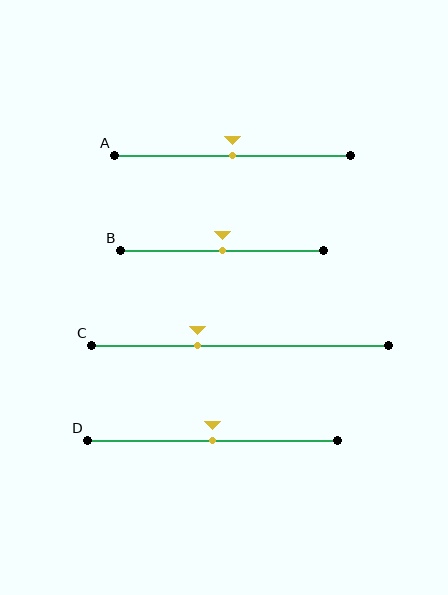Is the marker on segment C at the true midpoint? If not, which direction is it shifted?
No, the marker on segment C is shifted to the left by about 14% of the segment length.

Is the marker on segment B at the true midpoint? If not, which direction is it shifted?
Yes, the marker on segment B is at the true midpoint.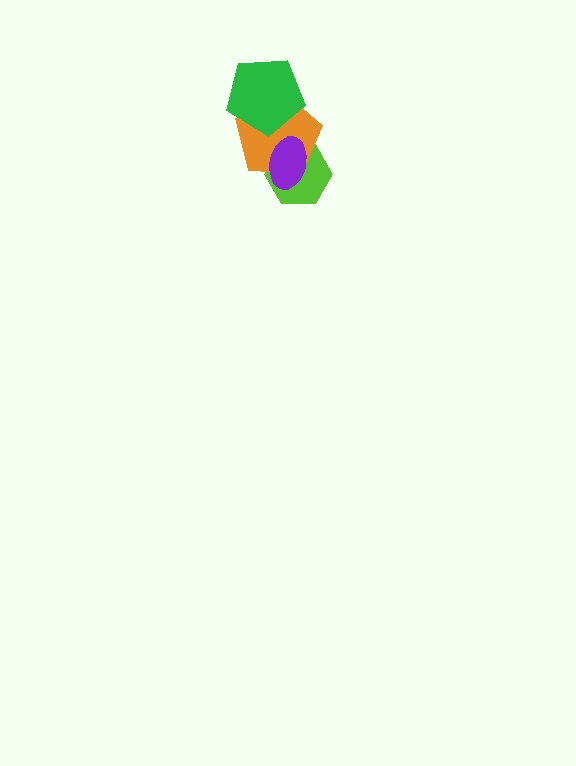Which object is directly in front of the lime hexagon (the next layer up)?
The orange pentagon is directly in front of the lime hexagon.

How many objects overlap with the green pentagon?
1 object overlaps with the green pentagon.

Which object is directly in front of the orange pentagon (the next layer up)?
The purple ellipse is directly in front of the orange pentagon.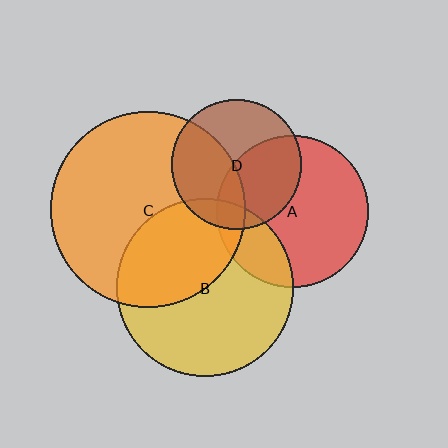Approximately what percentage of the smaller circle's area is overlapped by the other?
Approximately 10%.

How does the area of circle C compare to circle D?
Approximately 2.3 times.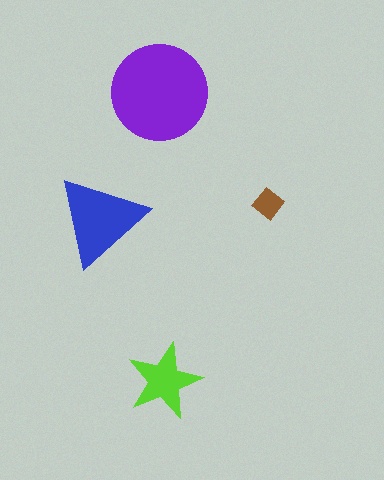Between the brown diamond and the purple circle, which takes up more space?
The purple circle.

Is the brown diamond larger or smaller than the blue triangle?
Smaller.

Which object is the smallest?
The brown diamond.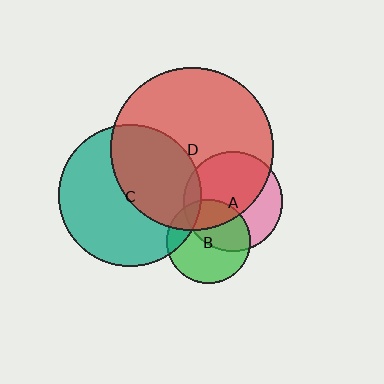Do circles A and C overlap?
Yes.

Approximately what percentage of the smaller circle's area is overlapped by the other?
Approximately 10%.